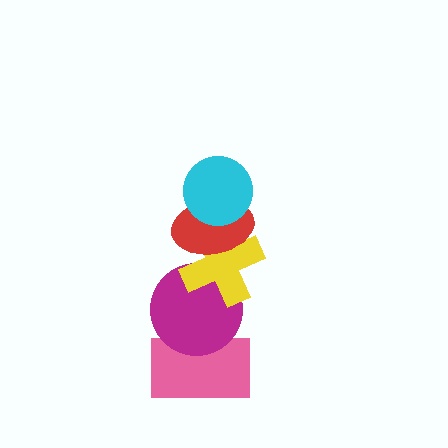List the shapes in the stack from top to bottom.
From top to bottom: the cyan circle, the red ellipse, the yellow cross, the magenta circle, the pink rectangle.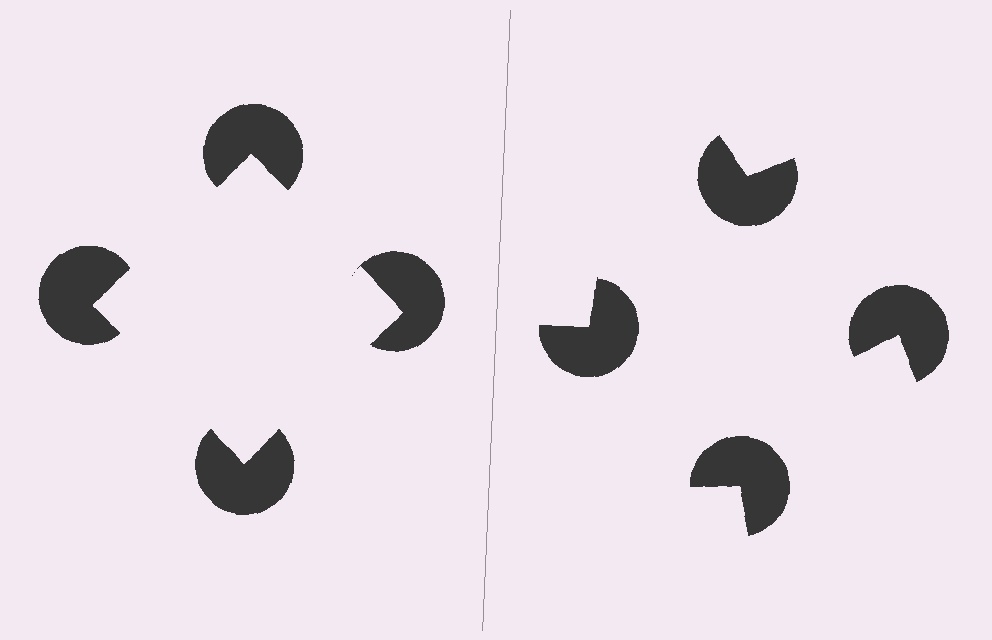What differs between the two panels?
The pac-man discs are positioned identically on both sides; only the wedge orientations differ. On the left they align to a square; on the right they are misaligned.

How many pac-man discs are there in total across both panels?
8 — 4 on each side.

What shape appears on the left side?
An illusory square.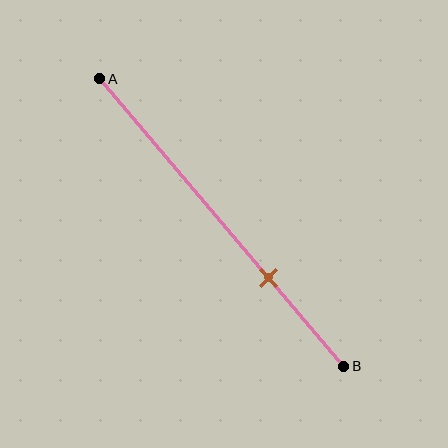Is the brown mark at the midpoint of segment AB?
No, the mark is at about 70% from A, not at the 50% midpoint.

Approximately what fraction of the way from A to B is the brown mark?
The brown mark is approximately 70% of the way from A to B.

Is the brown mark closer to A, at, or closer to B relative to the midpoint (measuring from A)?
The brown mark is closer to point B than the midpoint of segment AB.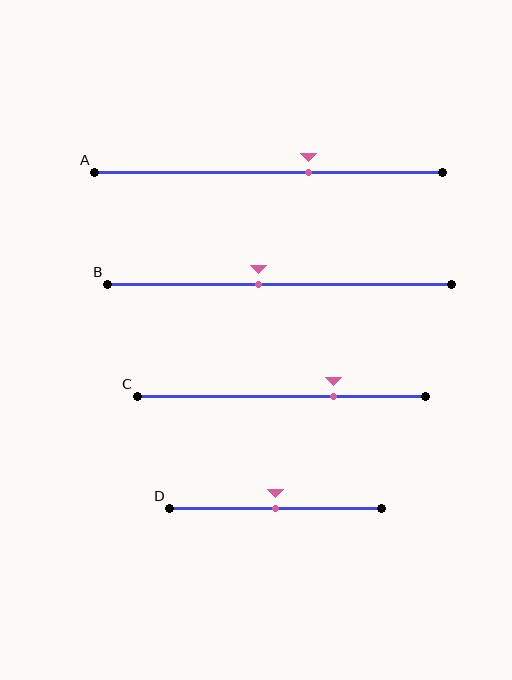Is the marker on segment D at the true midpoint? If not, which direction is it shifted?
Yes, the marker on segment D is at the true midpoint.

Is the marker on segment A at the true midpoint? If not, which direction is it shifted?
No, the marker on segment A is shifted to the right by about 11% of the segment length.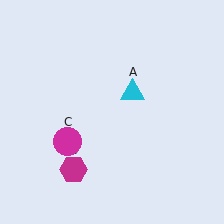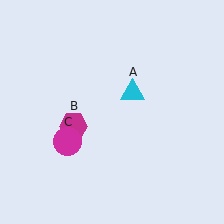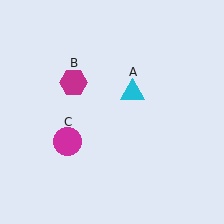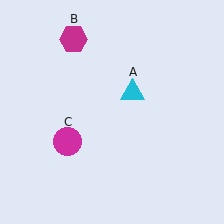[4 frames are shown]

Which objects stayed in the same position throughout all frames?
Cyan triangle (object A) and magenta circle (object C) remained stationary.